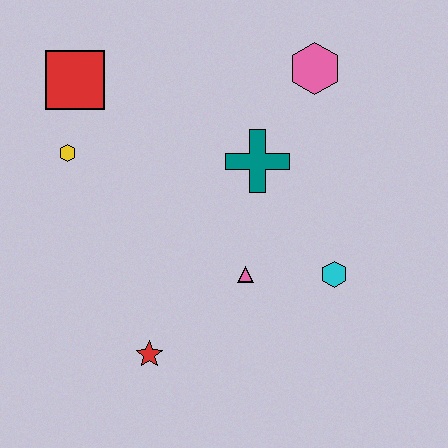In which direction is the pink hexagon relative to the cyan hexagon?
The pink hexagon is above the cyan hexagon.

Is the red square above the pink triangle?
Yes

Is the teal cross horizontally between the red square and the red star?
No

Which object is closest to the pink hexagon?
The teal cross is closest to the pink hexagon.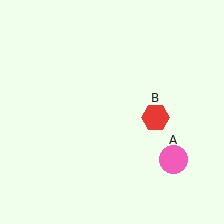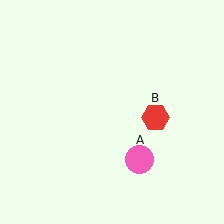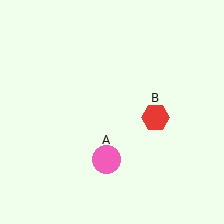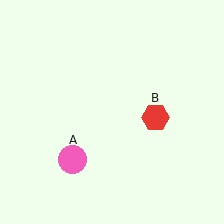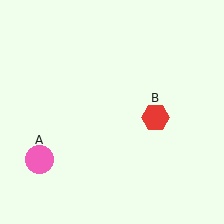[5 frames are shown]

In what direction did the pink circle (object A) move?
The pink circle (object A) moved left.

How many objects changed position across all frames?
1 object changed position: pink circle (object A).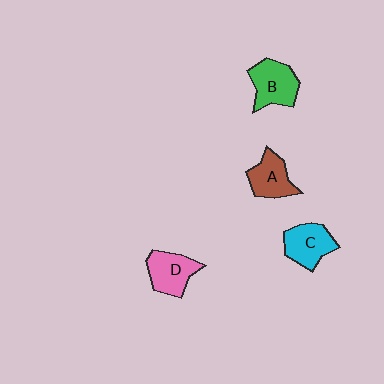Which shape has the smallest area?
Shape A (brown).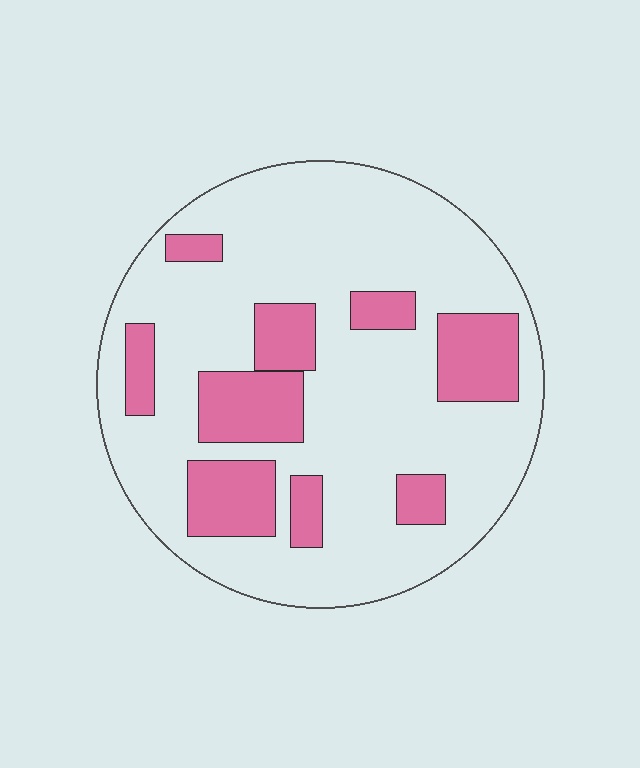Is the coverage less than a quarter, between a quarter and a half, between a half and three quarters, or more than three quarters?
Less than a quarter.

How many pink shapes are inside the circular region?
9.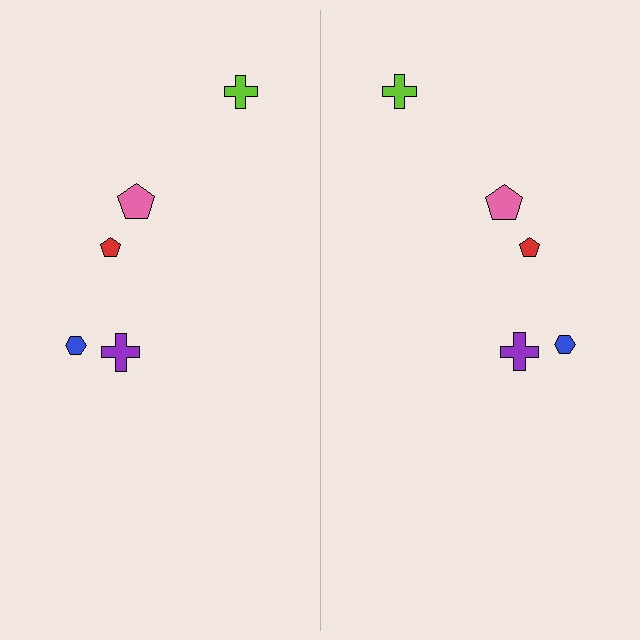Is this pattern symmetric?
Yes, this pattern has bilateral (reflection) symmetry.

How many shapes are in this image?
There are 10 shapes in this image.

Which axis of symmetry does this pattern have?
The pattern has a vertical axis of symmetry running through the center of the image.